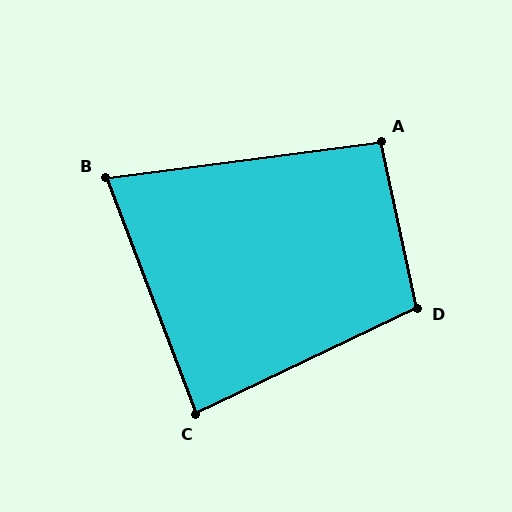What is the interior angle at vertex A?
Approximately 95 degrees (approximately right).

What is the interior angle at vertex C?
Approximately 85 degrees (approximately right).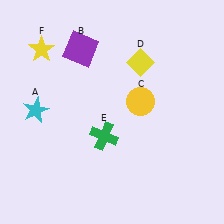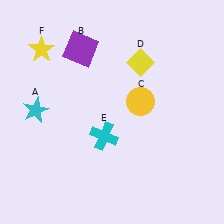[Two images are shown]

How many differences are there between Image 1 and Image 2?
There is 1 difference between the two images.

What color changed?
The cross (E) changed from green in Image 1 to cyan in Image 2.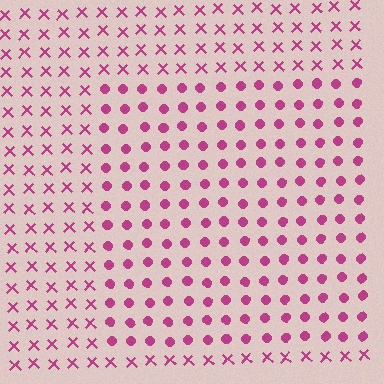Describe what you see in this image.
The image is filled with small magenta elements arranged in a uniform grid. A rectangle-shaped region contains circles, while the surrounding area contains X marks. The boundary is defined purely by the change in element shape.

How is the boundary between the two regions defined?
The boundary is defined by a change in element shape: circles inside vs. X marks outside. All elements share the same color and spacing.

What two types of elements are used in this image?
The image uses circles inside the rectangle region and X marks outside it.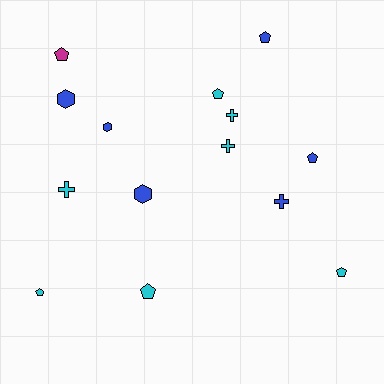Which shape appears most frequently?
Pentagon, with 7 objects.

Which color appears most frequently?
Cyan, with 7 objects.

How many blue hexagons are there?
There are 3 blue hexagons.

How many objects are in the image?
There are 14 objects.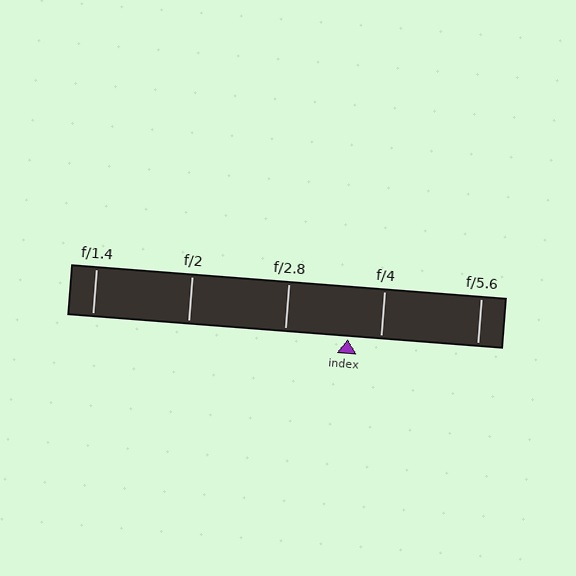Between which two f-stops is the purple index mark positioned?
The index mark is between f/2.8 and f/4.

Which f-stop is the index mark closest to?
The index mark is closest to f/4.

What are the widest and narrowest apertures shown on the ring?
The widest aperture shown is f/1.4 and the narrowest is f/5.6.